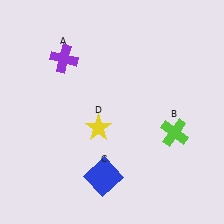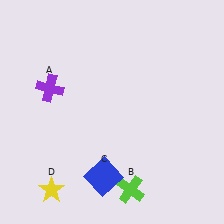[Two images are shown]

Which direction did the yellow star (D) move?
The yellow star (D) moved down.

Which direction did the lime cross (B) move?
The lime cross (B) moved down.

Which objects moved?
The objects that moved are: the purple cross (A), the lime cross (B), the yellow star (D).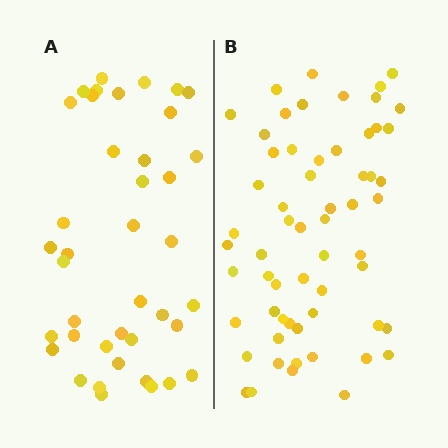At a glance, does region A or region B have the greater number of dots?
Region B (the right region) has more dots.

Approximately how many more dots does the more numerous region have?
Region B has approximately 20 more dots than region A.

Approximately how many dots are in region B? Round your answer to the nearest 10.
About 60 dots.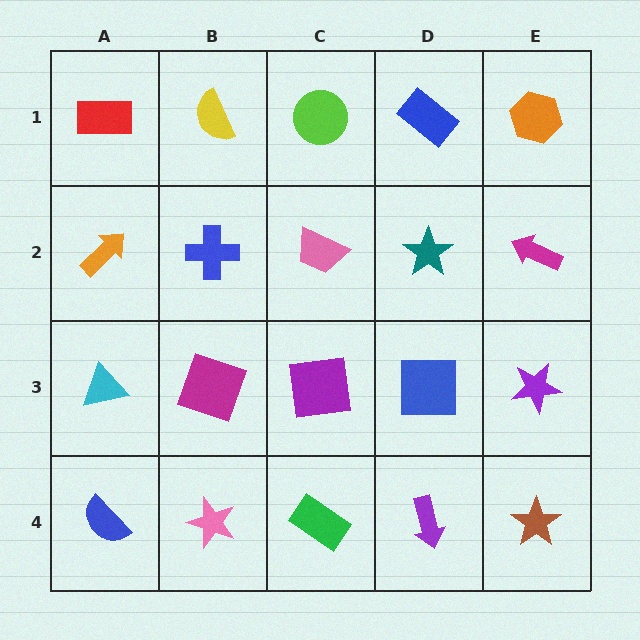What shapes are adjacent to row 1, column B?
A blue cross (row 2, column B), a red rectangle (row 1, column A), a lime circle (row 1, column C).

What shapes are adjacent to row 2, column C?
A lime circle (row 1, column C), a purple square (row 3, column C), a blue cross (row 2, column B), a teal star (row 2, column D).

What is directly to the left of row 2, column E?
A teal star.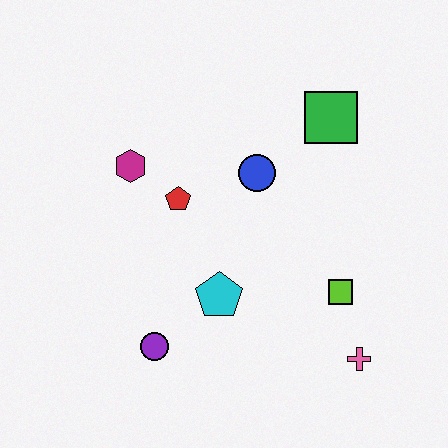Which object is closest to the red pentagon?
The magenta hexagon is closest to the red pentagon.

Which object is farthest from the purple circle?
The green square is farthest from the purple circle.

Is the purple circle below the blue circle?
Yes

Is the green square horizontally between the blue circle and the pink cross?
Yes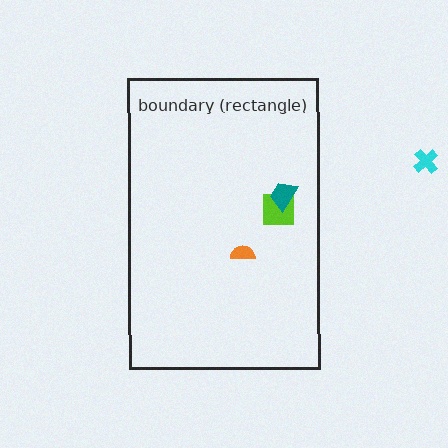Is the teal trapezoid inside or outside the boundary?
Inside.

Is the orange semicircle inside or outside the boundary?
Inside.